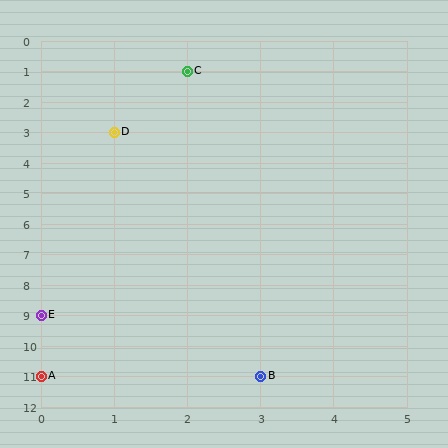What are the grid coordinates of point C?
Point C is at grid coordinates (2, 1).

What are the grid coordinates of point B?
Point B is at grid coordinates (3, 11).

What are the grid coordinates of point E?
Point E is at grid coordinates (0, 9).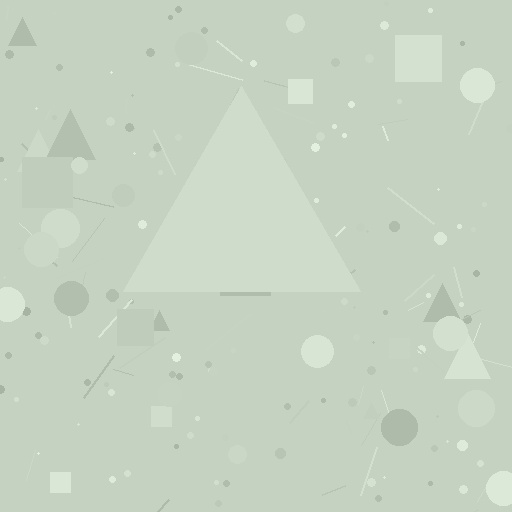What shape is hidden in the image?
A triangle is hidden in the image.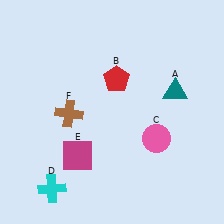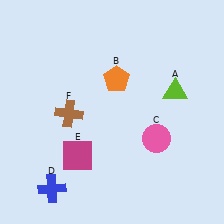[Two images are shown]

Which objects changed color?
A changed from teal to lime. B changed from red to orange. D changed from cyan to blue.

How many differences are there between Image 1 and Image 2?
There are 3 differences between the two images.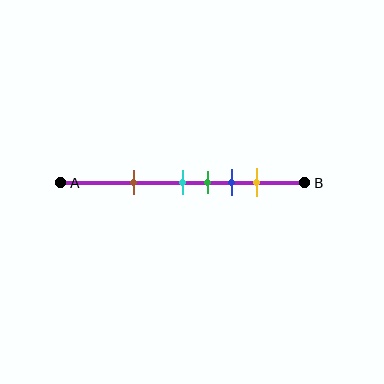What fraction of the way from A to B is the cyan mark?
The cyan mark is approximately 50% (0.5) of the way from A to B.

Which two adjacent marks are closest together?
The cyan and green marks are the closest adjacent pair.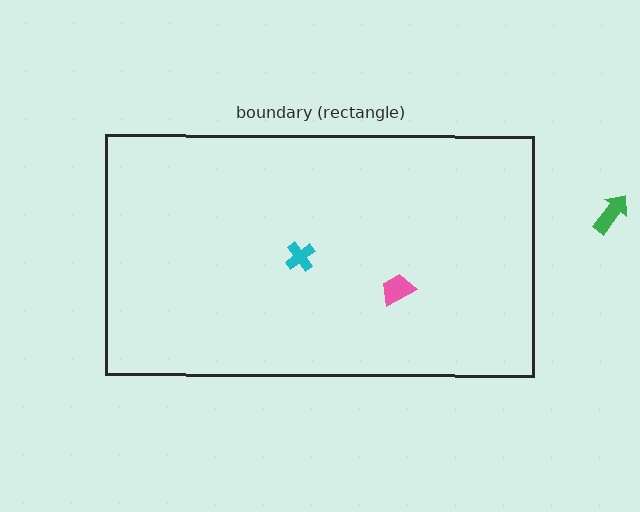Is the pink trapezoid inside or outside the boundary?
Inside.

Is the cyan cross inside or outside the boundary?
Inside.